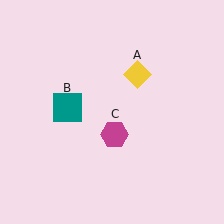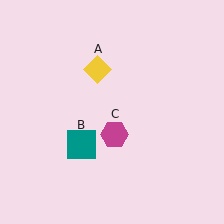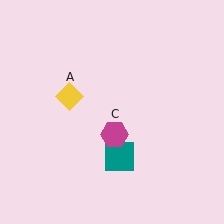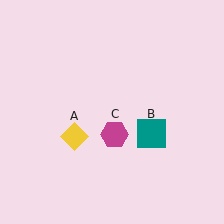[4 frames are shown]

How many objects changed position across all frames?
2 objects changed position: yellow diamond (object A), teal square (object B).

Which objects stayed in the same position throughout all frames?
Magenta hexagon (object C) remained stationary.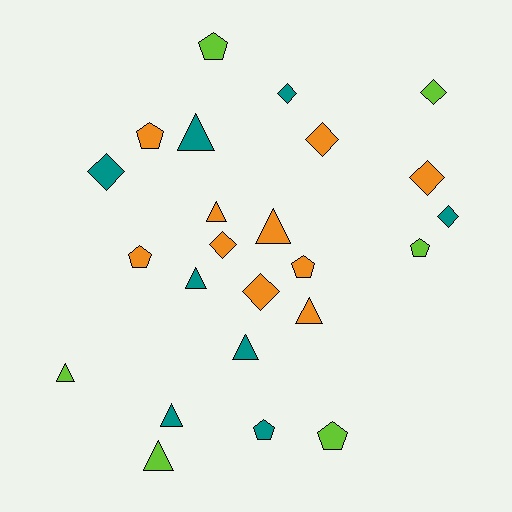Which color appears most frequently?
Orange, with 10 objects.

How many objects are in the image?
There are 24 objects.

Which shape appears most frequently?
Triangle, with 9 objects.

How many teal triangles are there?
There are 4 teal triangles.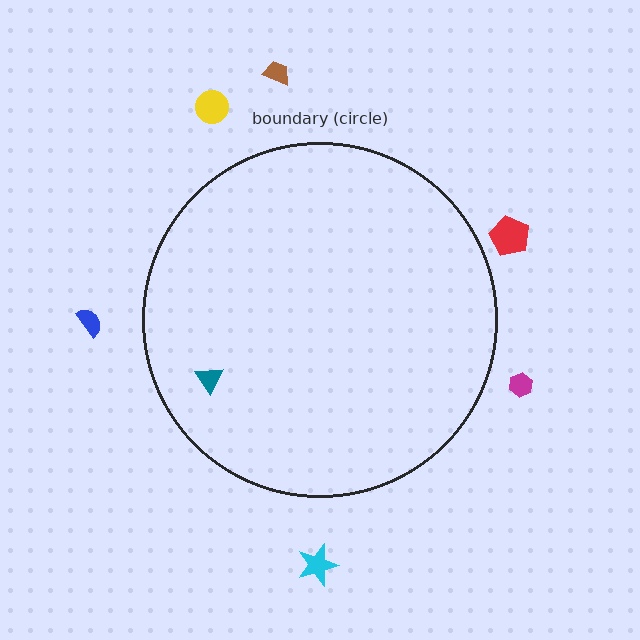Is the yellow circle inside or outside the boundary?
Outside.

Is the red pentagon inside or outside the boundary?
Outside.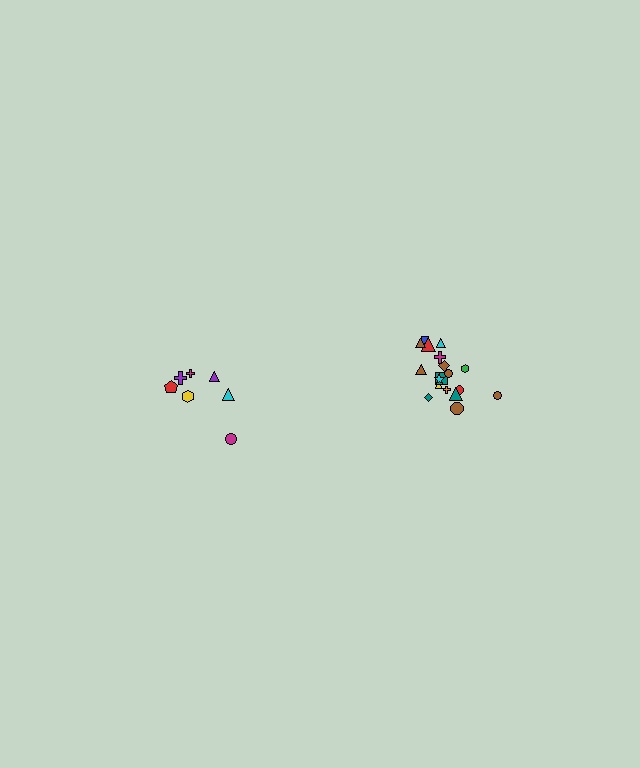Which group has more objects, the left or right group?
The right group.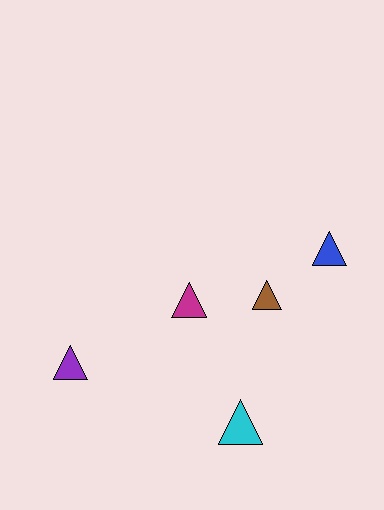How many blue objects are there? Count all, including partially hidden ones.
There is 1 blue object.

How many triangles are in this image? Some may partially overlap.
There are 5 triangles.